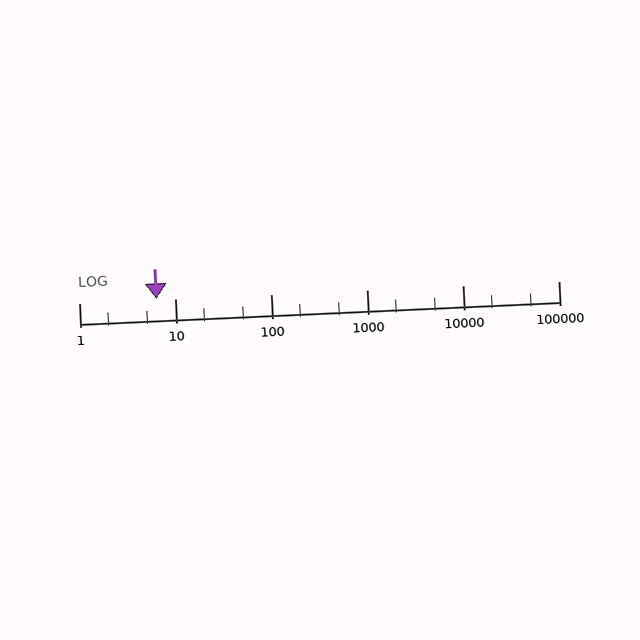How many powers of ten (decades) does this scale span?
The scale spans 5 decades, from 1 to 100000.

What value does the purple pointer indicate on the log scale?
The pointer indicates approximately 6.4.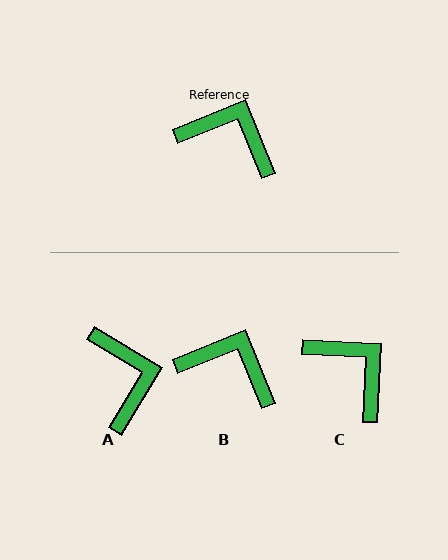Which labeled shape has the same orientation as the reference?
B.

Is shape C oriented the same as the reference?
No, it is off by about 25 degrees.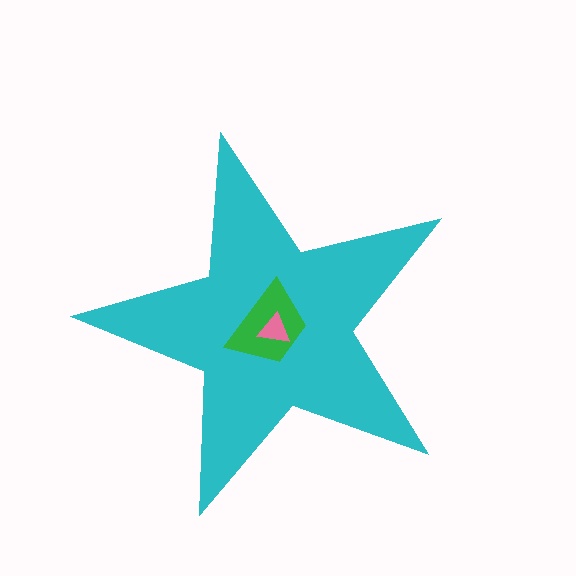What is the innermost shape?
The pink triangle.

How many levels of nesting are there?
3.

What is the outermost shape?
The cyan star.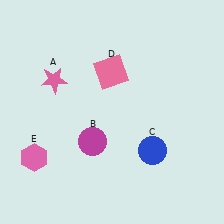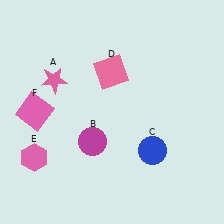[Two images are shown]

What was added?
A pink square (F) was added in Image 2.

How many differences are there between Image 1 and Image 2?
There is 1 difference between the two images.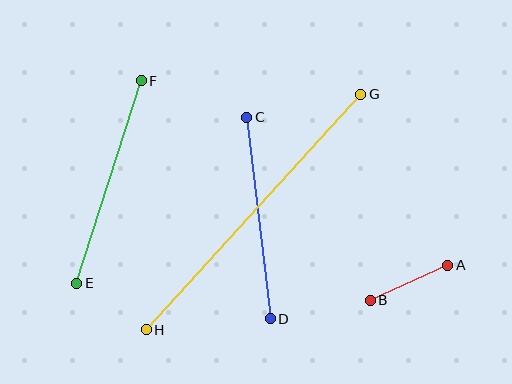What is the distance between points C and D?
The distance is approximately 203 pixels.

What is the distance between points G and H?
The distance is approximately 318 pixels.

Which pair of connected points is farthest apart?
Points G and H are farthest apart.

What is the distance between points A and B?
The distance is approximately 86 pixels.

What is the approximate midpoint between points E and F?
The midpoint is at approximately (109, 182) pixels.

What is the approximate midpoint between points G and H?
The midpoint is at approximately (253, 212) pixels.